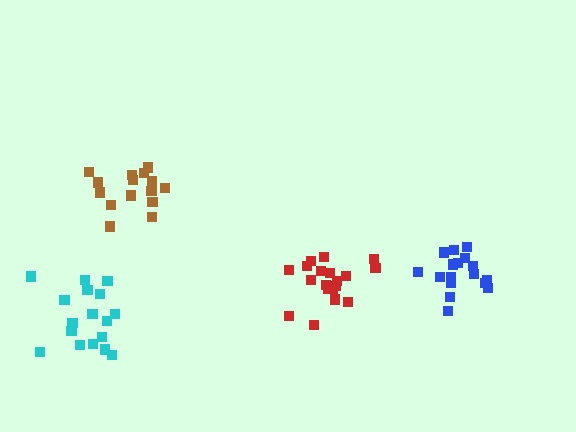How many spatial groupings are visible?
There are 4 spatial groupings.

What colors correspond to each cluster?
The clusters are colored: brown, cyan, red, blue.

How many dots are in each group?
Group 1: 15 dots, Group 2: 17 dots, Group 3: 19 dots, Group 4: 17 dots (68 total).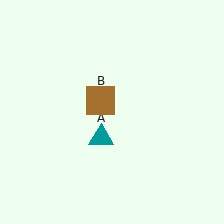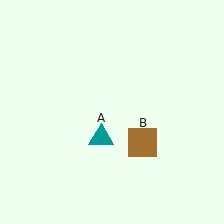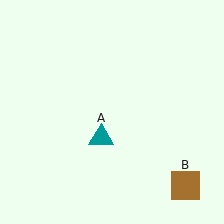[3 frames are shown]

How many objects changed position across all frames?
1 object changed position: brown square (object B).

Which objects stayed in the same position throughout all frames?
Teal triangle (object A) remained stationary.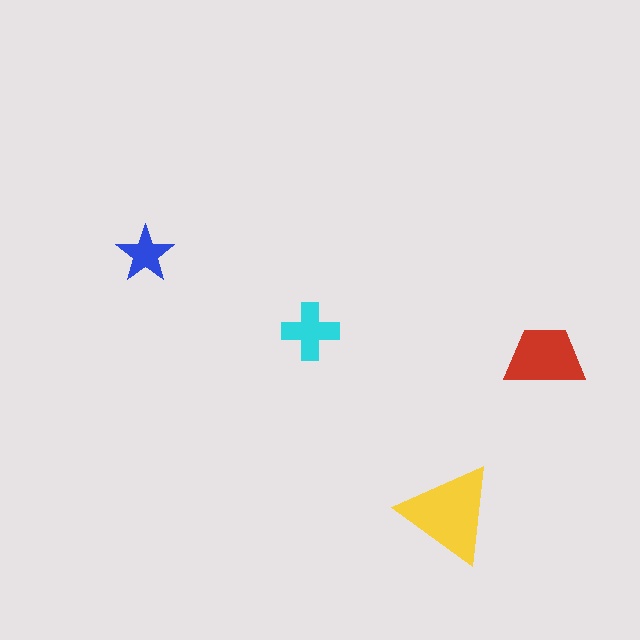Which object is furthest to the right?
The red trapezoid is rightmost.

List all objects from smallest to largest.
The blue star, the cyan cross, the red trapezoid, the yellow triangle.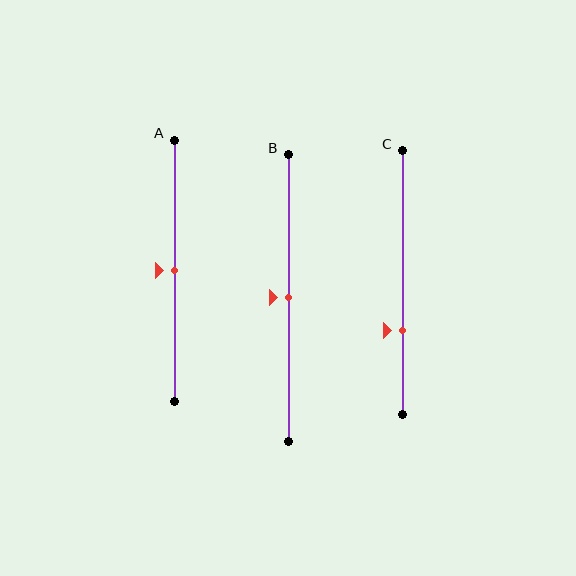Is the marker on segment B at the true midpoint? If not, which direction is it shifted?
Yes, the marker on segment B is at the true midpoint.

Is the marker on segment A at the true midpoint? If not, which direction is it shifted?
Yes, the marker on segment A is at the true midpoint.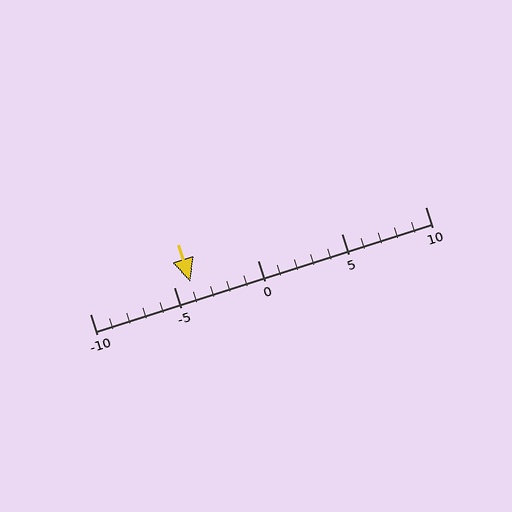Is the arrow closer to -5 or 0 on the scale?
The arrow is closer to -5.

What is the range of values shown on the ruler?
The ruler shows values from -10 to 10.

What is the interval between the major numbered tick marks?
The major tick marks are spaced 5 units apart.